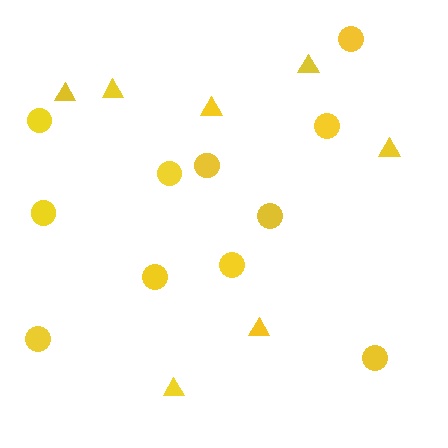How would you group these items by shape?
There are 2 groups: one group of triangles (7) and one group of circles (11).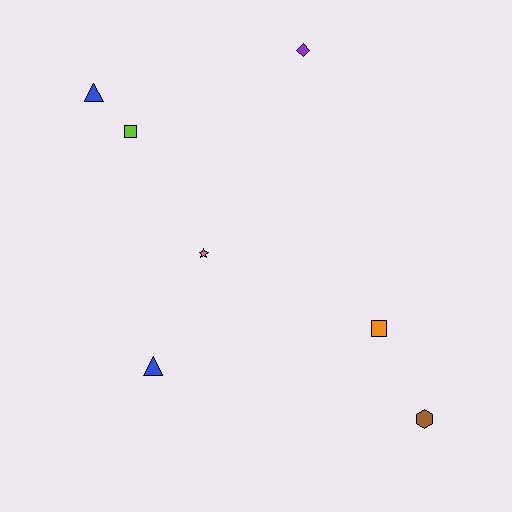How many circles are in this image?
There are no circles.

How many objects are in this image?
There are 7 objects.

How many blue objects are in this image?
There are 2 blue objects.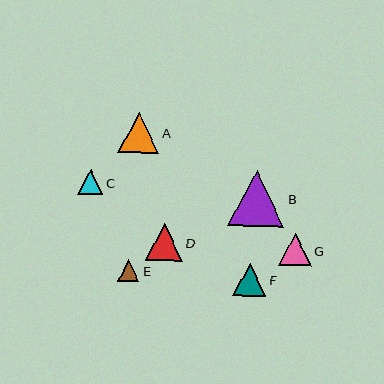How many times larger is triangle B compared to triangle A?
Triangle B is approximately 1.4 times the size of triangle A.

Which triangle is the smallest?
Triangle E is the smallest with a size of approximately 21 pixels.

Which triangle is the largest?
Triangle B is the largest with a size of approximately 56 pixels.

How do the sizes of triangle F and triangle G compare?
Triangle F and triangle G are approximately the same size.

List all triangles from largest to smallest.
From largest to smallest: B, A, D, F, G, C, E.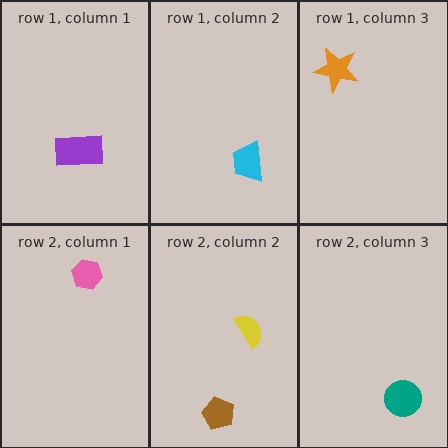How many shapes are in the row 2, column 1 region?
1.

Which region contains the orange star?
The row 1, column 3 region.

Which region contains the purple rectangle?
The row 1, column 1 region.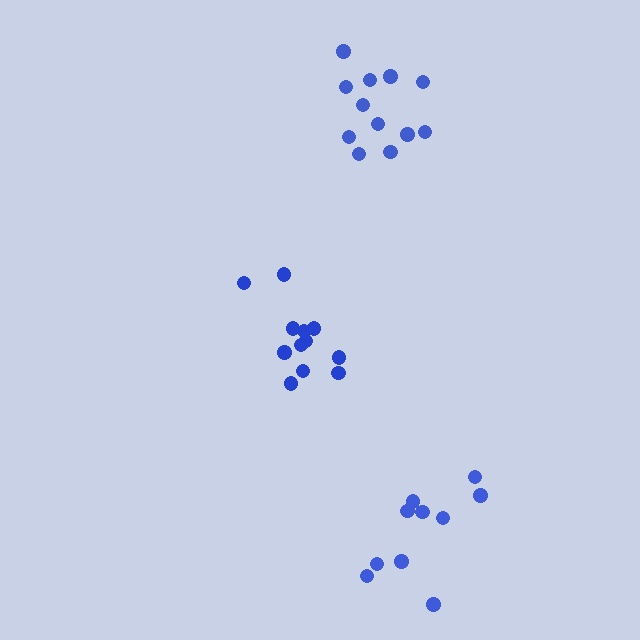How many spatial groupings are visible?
There are 3 spatial groupings.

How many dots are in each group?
Group 1: 12 dots, Group 2: 12 dots, Group 3: 10 dots (34 total).